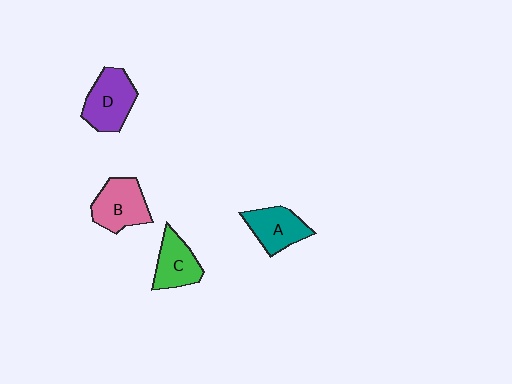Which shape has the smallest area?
Shape C (green).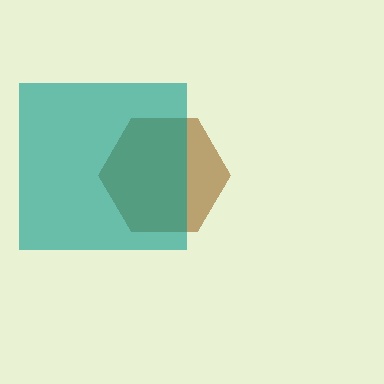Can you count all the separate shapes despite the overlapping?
Yes, there are 2 separate shapes.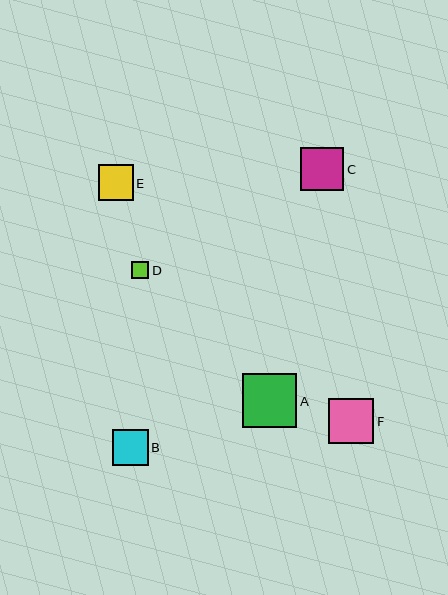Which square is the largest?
Square A is the largest with a size of approximately 54 pixels.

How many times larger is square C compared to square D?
Square C is approximately 2.6 times the size of square D.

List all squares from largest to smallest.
From largest to smallest: A, F, C, B, E, D.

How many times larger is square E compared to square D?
Square E is approximately 2.1 times the size of square D.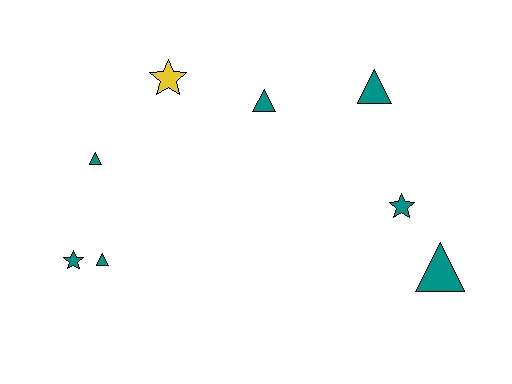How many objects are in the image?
There are 8 objects.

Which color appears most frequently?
Teal, with 7 objects.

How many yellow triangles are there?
There are no yellow triangles.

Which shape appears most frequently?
Triangle, with 5 objects.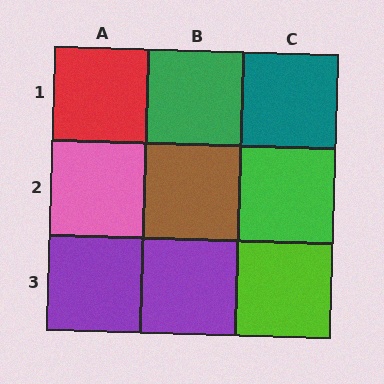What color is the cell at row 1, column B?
Green.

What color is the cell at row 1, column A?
Red.